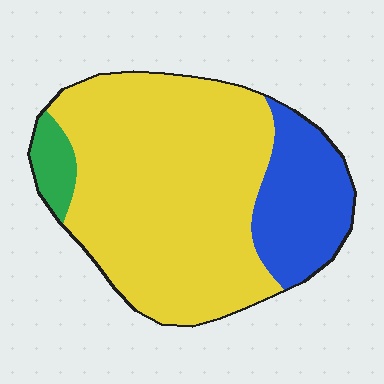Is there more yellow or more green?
Yellow.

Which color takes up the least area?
Green, at roughly 5%.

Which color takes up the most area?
Yellow, at roughly 75%.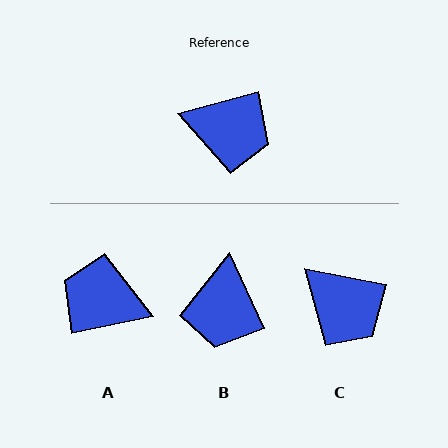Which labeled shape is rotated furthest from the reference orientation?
A, about 176 degrees away.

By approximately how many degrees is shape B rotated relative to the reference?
Approximately 80 degrees clockwise.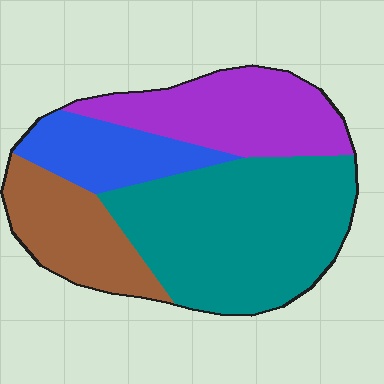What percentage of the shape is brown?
Brown covers roughly 20% of the shape.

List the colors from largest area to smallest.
From largest to smallest: teal, purple, brown, blue.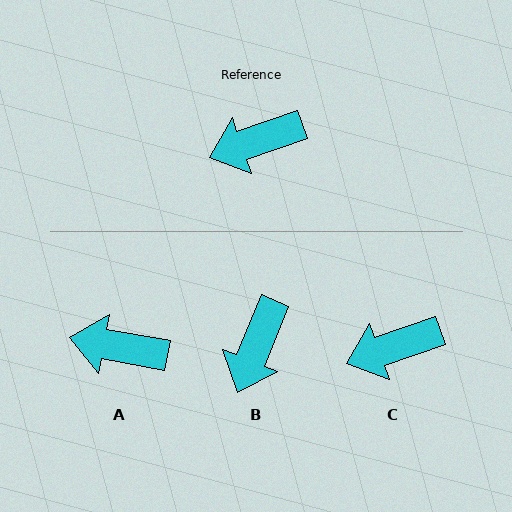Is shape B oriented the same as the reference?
No, it is off by about 48 degrees.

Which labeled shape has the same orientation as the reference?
C.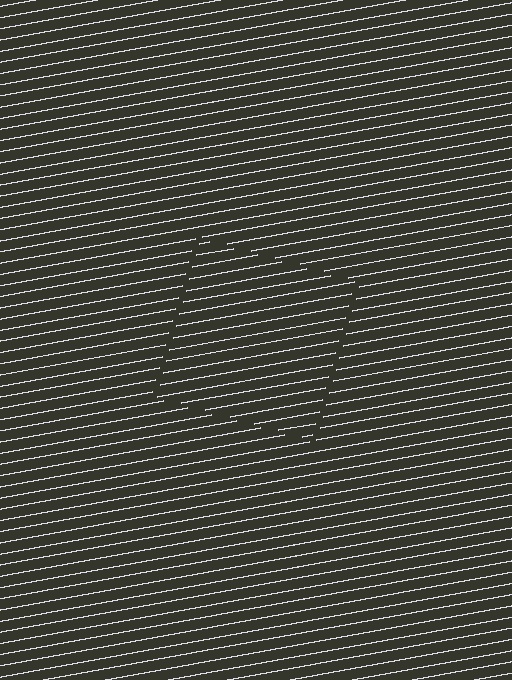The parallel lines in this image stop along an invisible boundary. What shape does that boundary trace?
An illusory square. The interior of the shape contains the same grating, shifted by half a period — the contour is defined by the phase discontinuity where line-ends from the inner and outer gratings abut.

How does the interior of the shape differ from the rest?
The interior of the shape contains the same grating, shifted by half a period — the contour is defined by the phase discontinuity where line-ends from the inner and outer gratings abut.